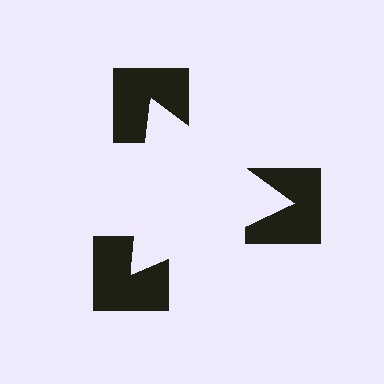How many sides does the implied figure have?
3 sides.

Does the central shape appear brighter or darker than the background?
It typically appears slightly brighter than the background, even though no actual brightness change is drawn.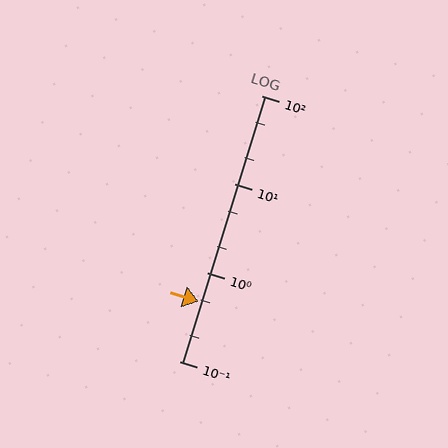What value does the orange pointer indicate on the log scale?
The pointer indicates approximately 0.47.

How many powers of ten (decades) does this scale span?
The scale spans 3 decades, from 0.1 to 100.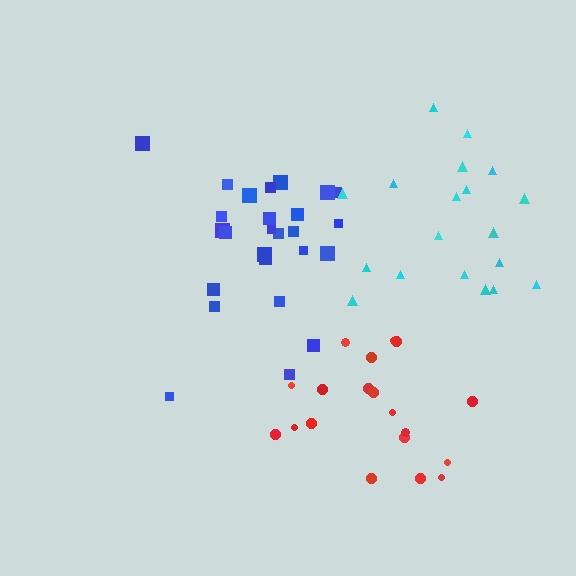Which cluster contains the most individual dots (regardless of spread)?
Blue (26).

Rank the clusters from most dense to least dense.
blue, red, cyan.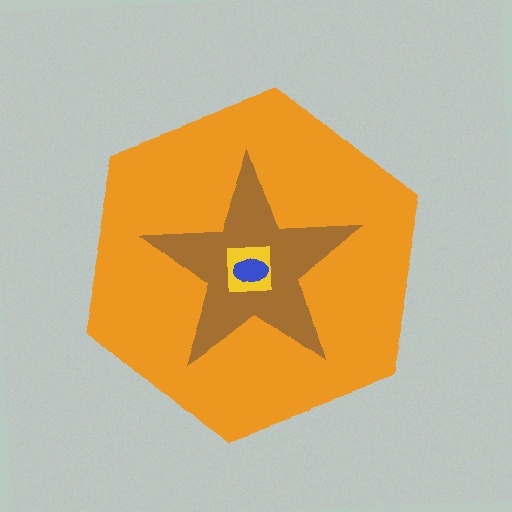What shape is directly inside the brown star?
The yellow square.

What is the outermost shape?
The orange hexagon.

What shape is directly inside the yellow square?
The blue ellipse.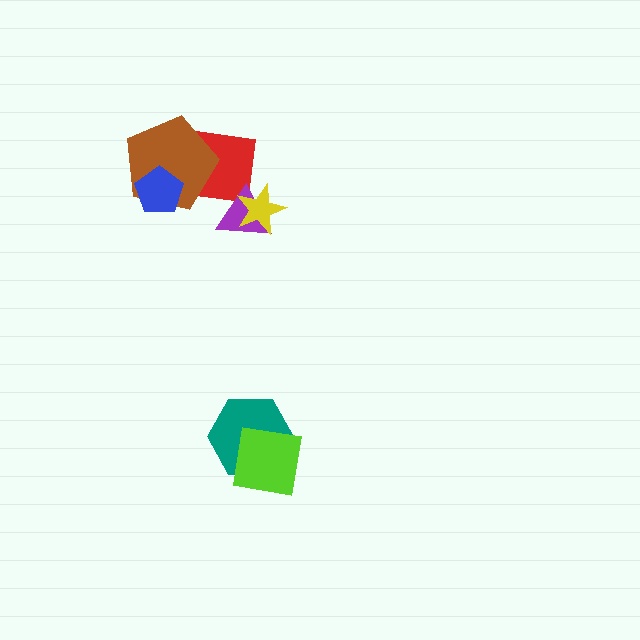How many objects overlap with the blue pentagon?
1 object overlaps with the blue pentagon.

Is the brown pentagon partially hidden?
Yes, it is partially covered by another shape.